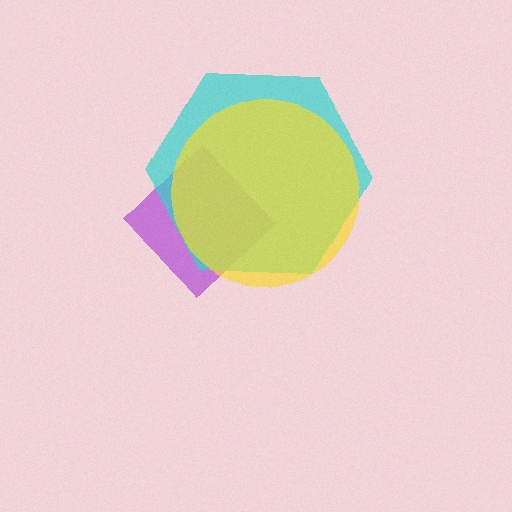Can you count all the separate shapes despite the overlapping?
Yes, there are 3 separate shapes.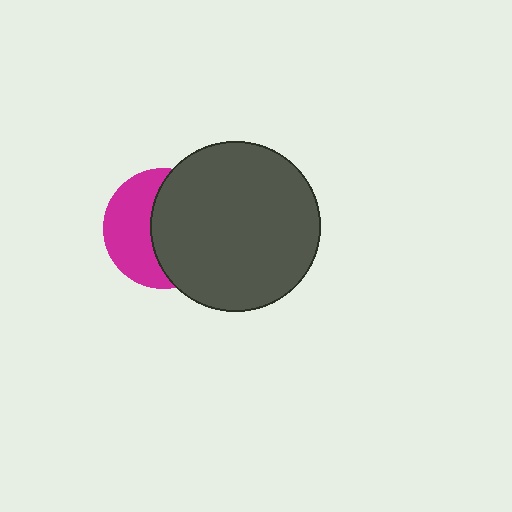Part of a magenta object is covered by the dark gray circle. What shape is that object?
It is a circle.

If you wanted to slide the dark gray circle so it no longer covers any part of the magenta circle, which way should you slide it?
Slide it right — that is the most direct way to separate the two shapes.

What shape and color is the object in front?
The object in front is a dark gray circle.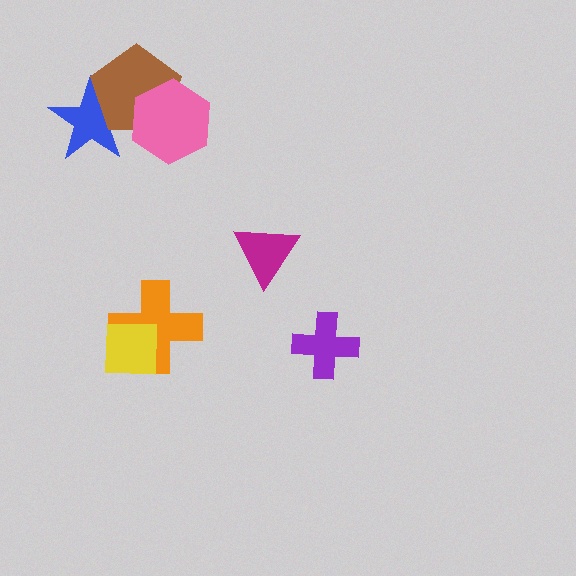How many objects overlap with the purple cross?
0 objects overlap with the purple cross.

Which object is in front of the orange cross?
The yellow square is in front of the orange cross.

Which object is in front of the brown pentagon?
The pink hexagon is in front of the brown pentagon.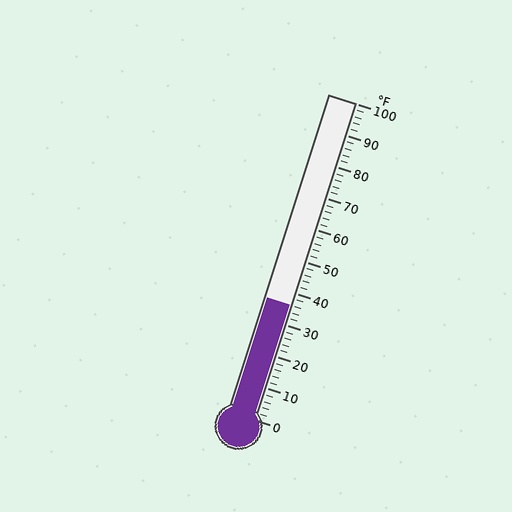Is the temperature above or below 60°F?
The temperature is below 60°F.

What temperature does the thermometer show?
The thermometer shows approximately 36°F.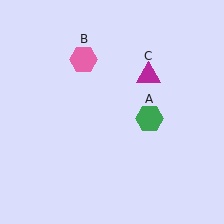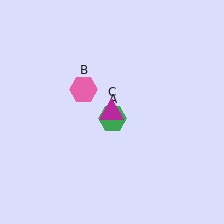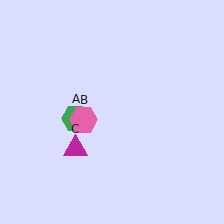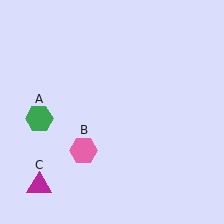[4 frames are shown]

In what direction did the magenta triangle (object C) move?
The magenta triangle (object C) moved down and to the left.